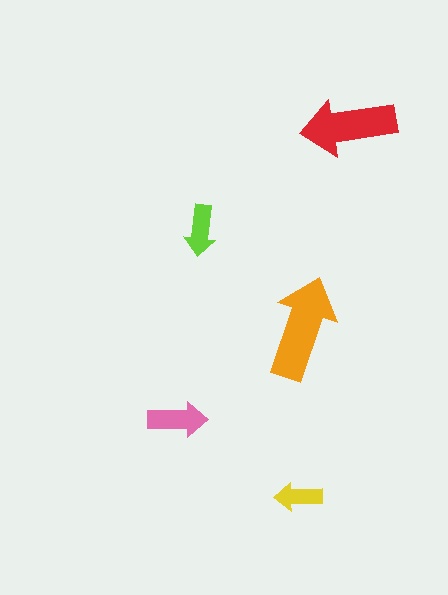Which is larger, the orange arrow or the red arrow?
The orange one.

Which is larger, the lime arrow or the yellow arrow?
The lime one.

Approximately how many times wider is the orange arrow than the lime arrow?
About 2 times wider.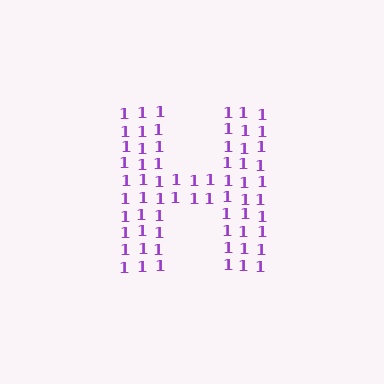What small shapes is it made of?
It is made of small digit 1's.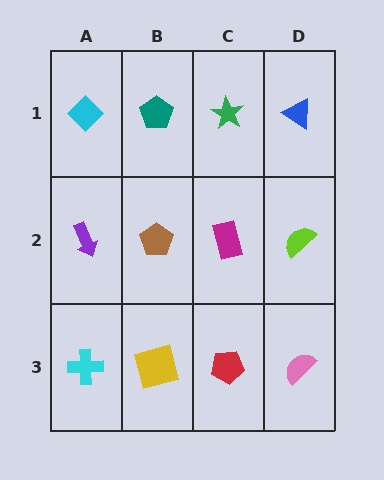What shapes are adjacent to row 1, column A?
A purple arrow (row 2, column A), a teal pentagon (row 1, column B).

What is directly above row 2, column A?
A cyan diamond.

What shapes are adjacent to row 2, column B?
A teal pentagon (row 1, column B), a yellow square (row 3, column B), a purple arrow (row 2, column A), a magenta rectangle (row 2, column C).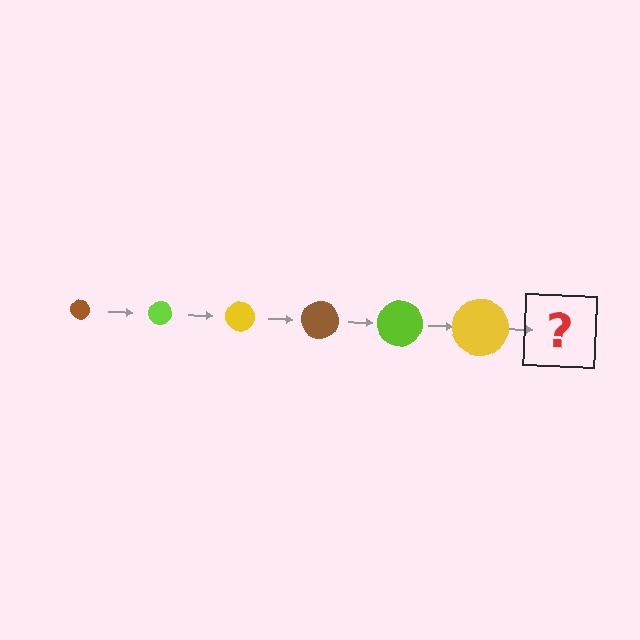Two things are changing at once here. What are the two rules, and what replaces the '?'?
The two rules are that the circle grows larger each step and the color cycles through brown, lime, and yellow. The '?' should be a brown circle, larger than the previous one.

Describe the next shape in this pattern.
It should be a brown circle, larger than the previous one.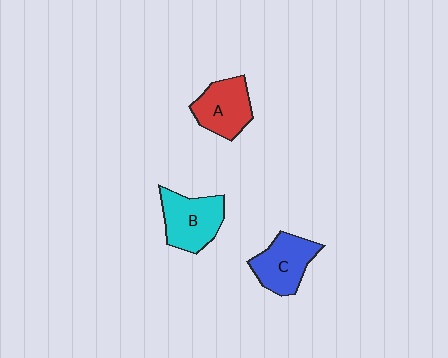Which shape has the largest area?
Shape B (cyan).